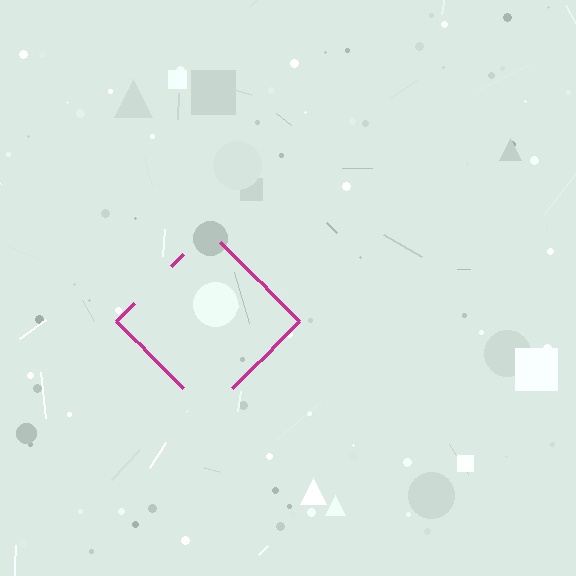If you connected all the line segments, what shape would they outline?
They would outline a diamond.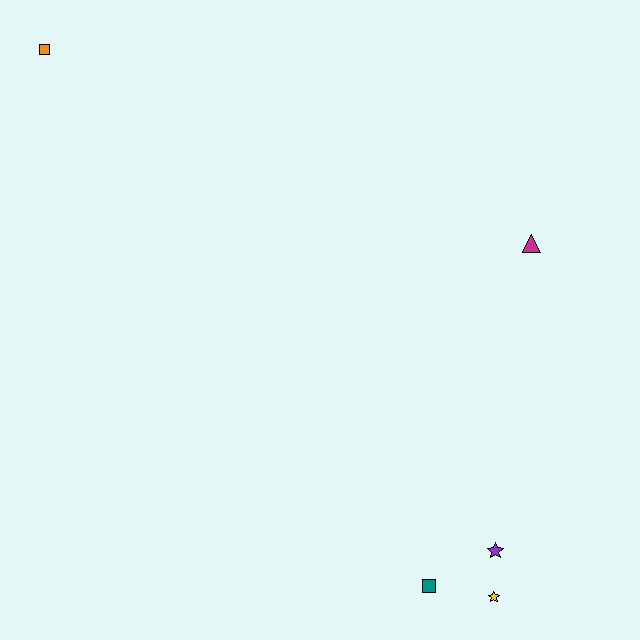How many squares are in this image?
There are 2 squares.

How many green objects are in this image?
There are no green objects.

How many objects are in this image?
There are 5 objects.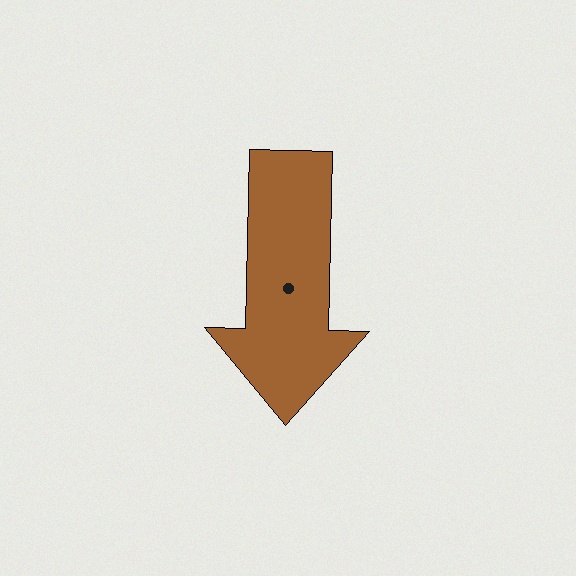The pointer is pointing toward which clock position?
Roughly 6 o'clock.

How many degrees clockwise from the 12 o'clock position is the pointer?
Approximately 181 degrees.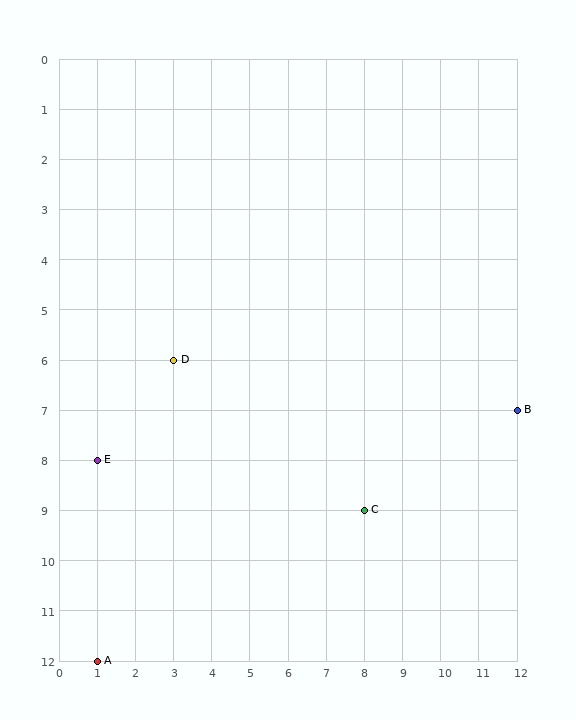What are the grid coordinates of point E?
Point E is at grid coordinates (1, 8).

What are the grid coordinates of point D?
Point D is at grid coordinates (3, 6).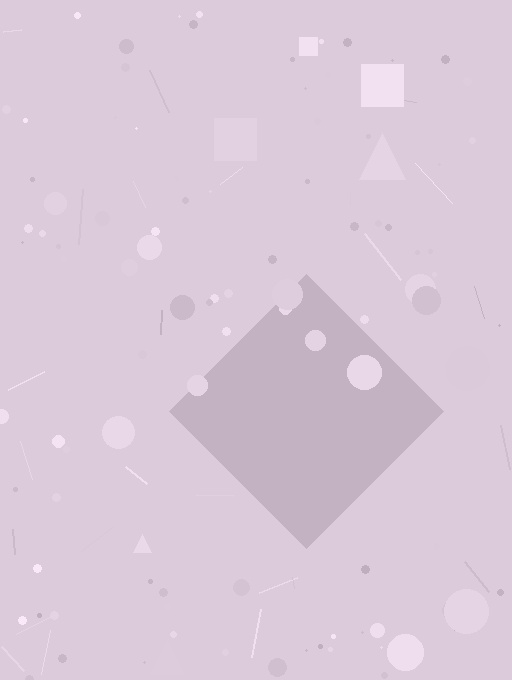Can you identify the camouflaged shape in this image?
The camouflaged shape is a diamond.